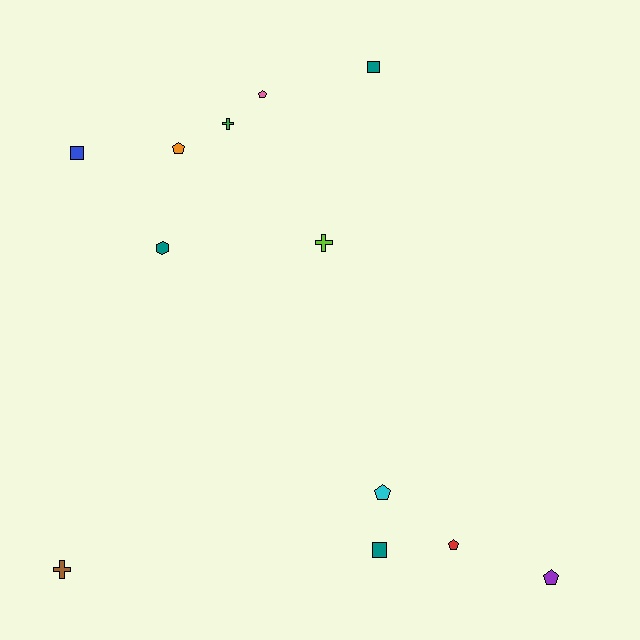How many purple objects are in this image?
There is 1 purple object.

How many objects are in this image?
There are 12 objects.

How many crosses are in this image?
There are 3 crosses.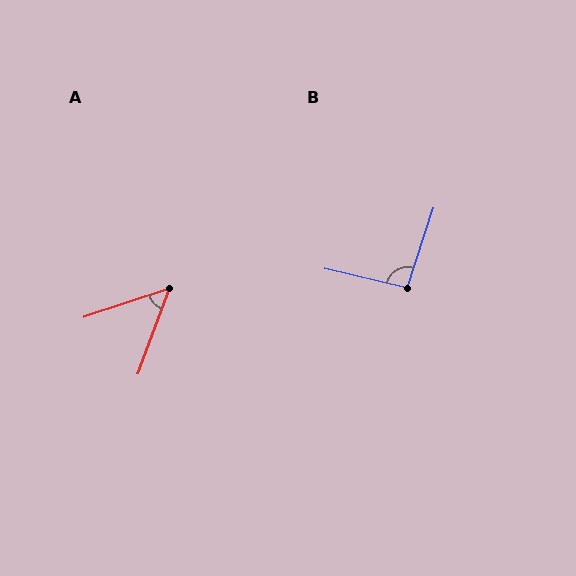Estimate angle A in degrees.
Approximately 51 degrees.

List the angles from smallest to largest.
A (51°), B (94°).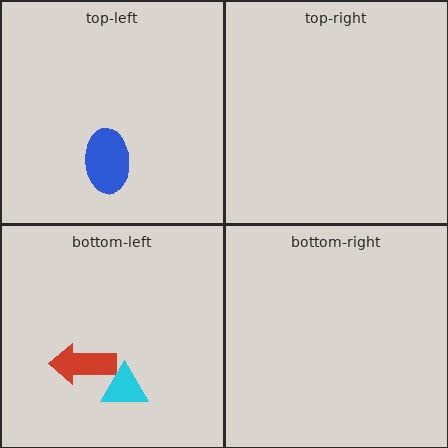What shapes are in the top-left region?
The blue ellipse.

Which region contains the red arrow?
The bottom-left region.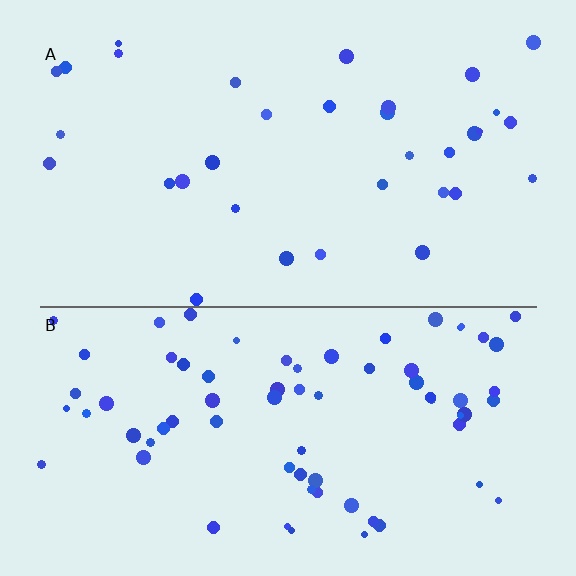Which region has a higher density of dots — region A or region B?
B (the bottom).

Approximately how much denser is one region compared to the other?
Approximately 2.2× — region B over region A.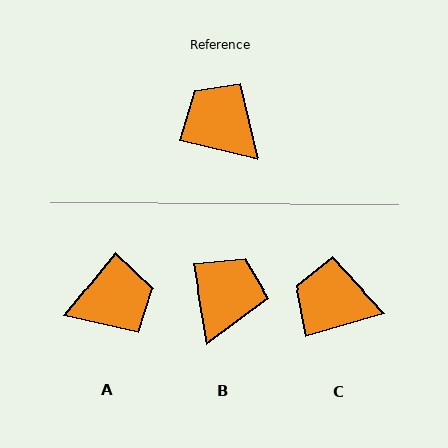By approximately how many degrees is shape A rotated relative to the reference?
Approximately 116 degrees clockwise.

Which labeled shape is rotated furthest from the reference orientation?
A, about 116 degrees away.